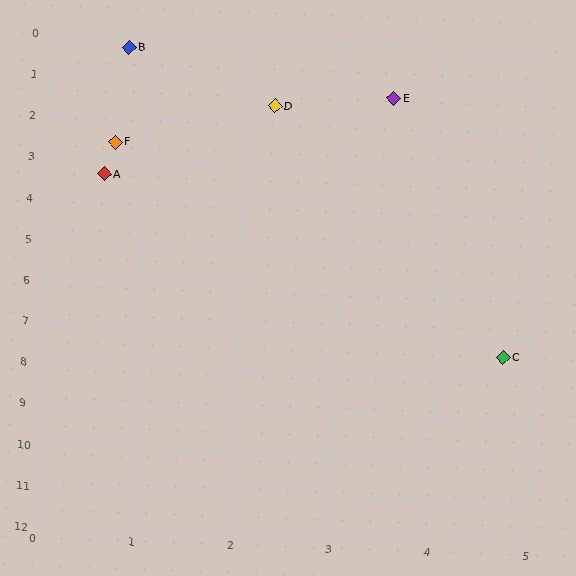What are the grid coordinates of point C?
Point C is at approximately (4.7, 7.5).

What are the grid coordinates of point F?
Point F is at approximately (0.7, 2.6).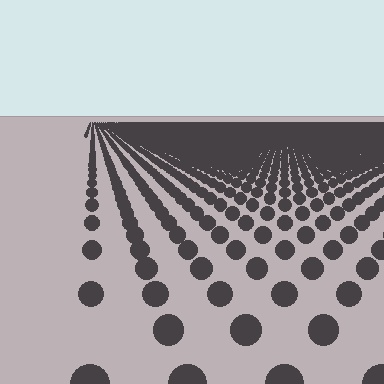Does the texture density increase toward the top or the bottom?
Density increases toward the top.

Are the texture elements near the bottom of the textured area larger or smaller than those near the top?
Larger. Near the bottom, elements are closer to the viewer and appear at a bigger on-screen size.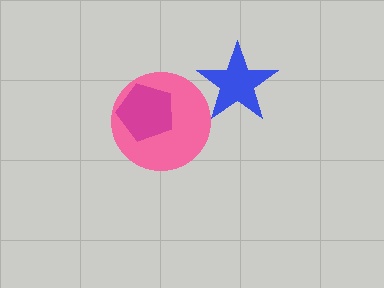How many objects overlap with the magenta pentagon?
1 object overlaps with the magenta pentagon.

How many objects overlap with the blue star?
0 objects overlap with the blue star.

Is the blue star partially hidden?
No, no other shape covers it.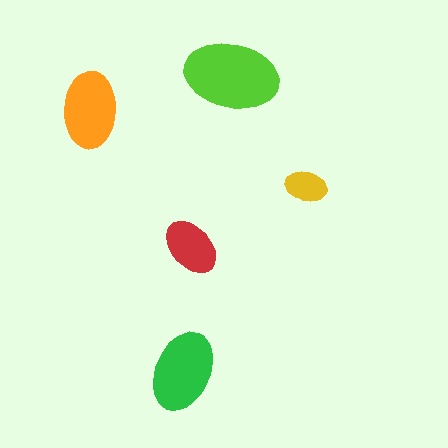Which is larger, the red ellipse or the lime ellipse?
The lime one.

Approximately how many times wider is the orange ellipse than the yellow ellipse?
About 2 times wider.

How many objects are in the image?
There are 5 objects in the image.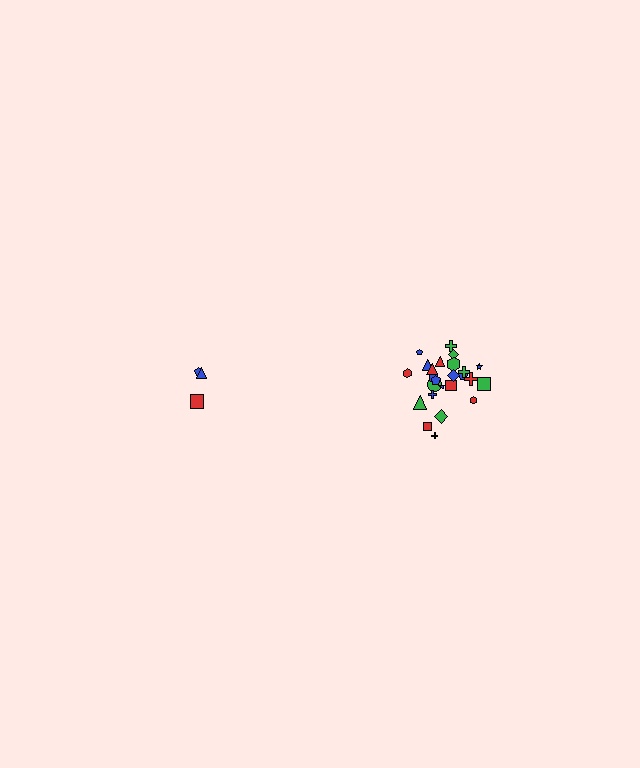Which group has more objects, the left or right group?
The right group.